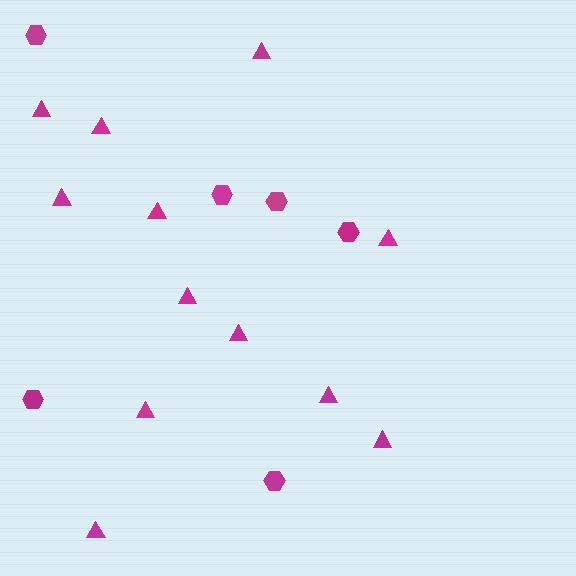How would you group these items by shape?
There are 2 groups: one group of hexagons (6) and one group of triangles (12).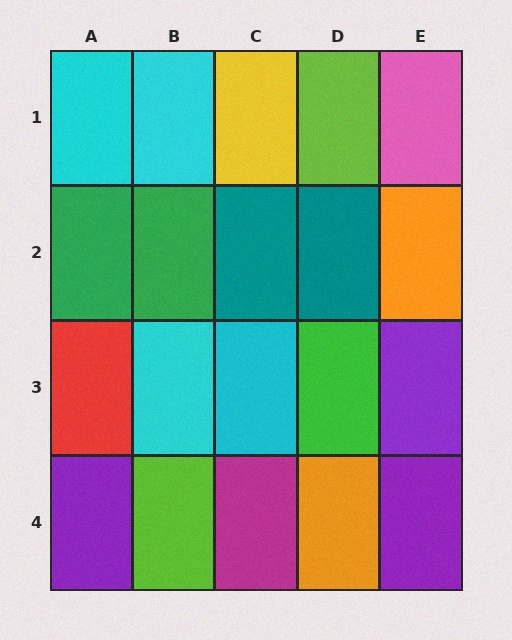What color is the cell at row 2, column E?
Orange.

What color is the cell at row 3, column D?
Green.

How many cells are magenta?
1 cell is magenta.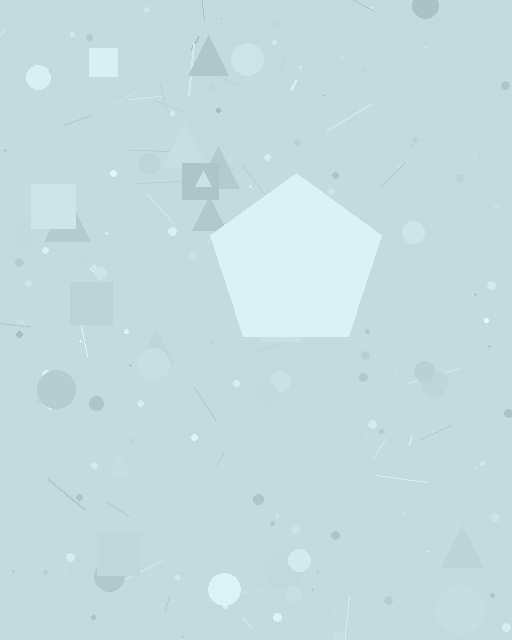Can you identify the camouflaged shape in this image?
The camouflaged shape is a pentagon.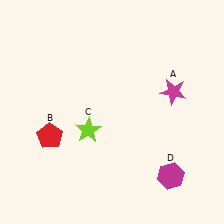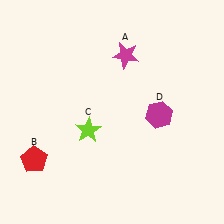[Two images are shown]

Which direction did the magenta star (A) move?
The magenta star (A) moved left.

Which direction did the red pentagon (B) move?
The red pentagon (B) moved down.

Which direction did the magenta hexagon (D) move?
The magenta hexagon (D) moved up.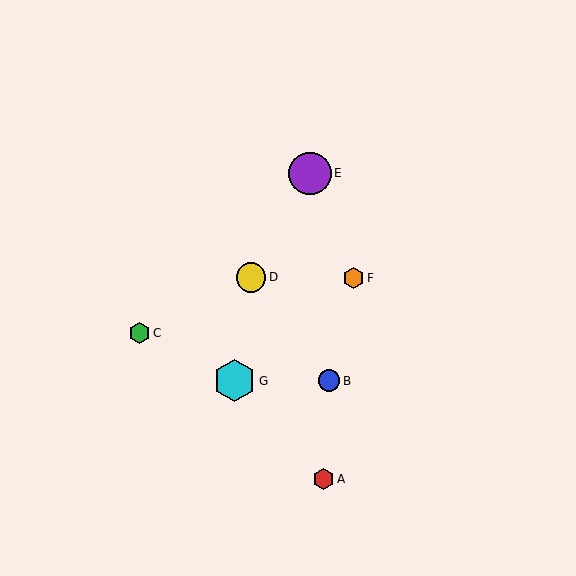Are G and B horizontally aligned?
Yes, both are at y≈381.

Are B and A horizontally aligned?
No, B is at y≈381 and A is at y≈479.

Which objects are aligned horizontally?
Objects B, G are aligned horizontally.